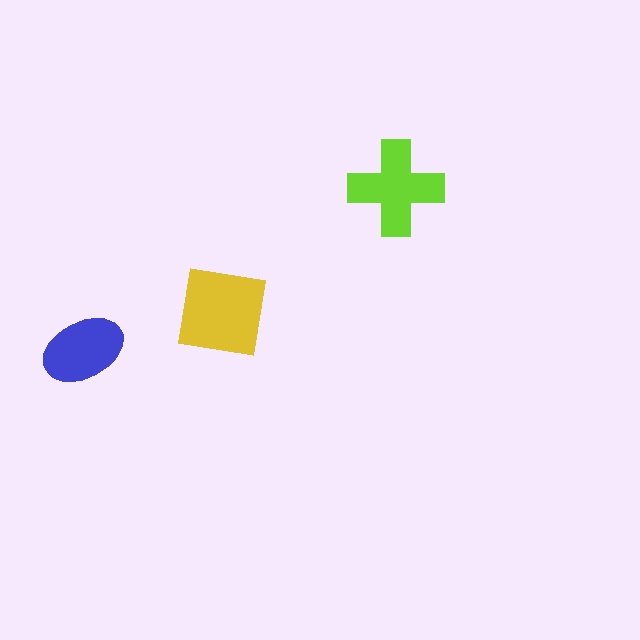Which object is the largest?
The yellow square.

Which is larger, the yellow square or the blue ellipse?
The yellow square.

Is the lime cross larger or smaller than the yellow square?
Smaller.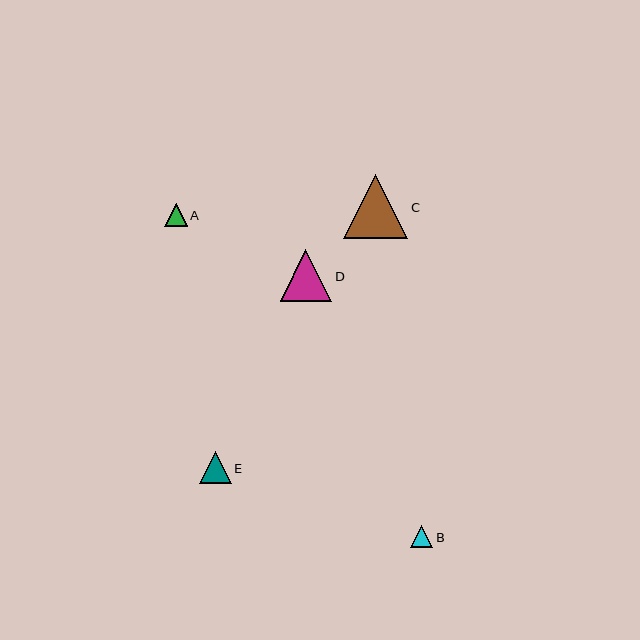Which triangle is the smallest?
Triangle B is the smallest with a size of approximately 22 pixels.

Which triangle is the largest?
Triangle C is the largest with a size of approximately 64 pixels.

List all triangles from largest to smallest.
From largest to smallest: C, D, E, A, B.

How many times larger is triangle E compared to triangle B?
Triangle E is approximately 1.4 times the size of triangle B.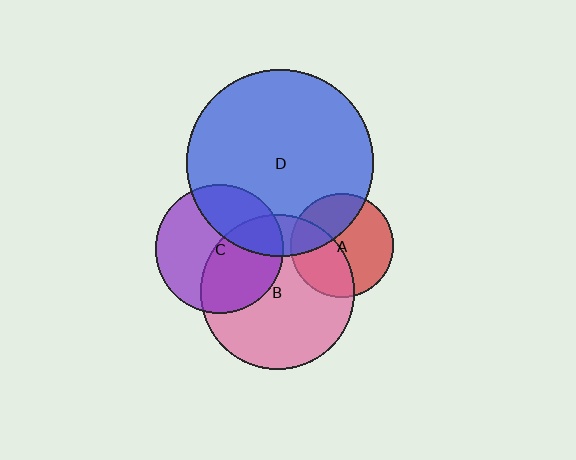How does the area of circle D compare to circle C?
Approximately 2.1 times.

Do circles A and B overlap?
Yes.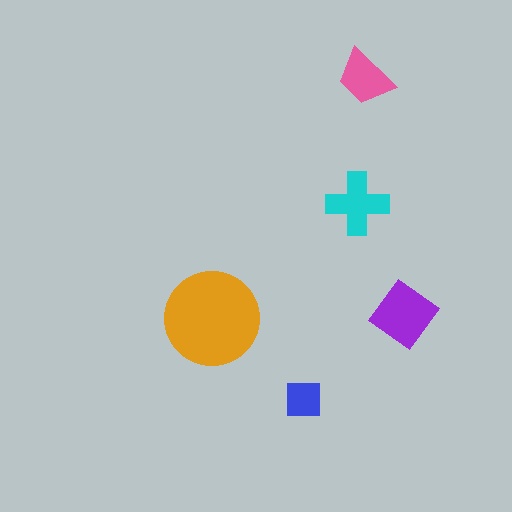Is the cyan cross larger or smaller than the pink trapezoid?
Larger.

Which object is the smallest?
The blue square.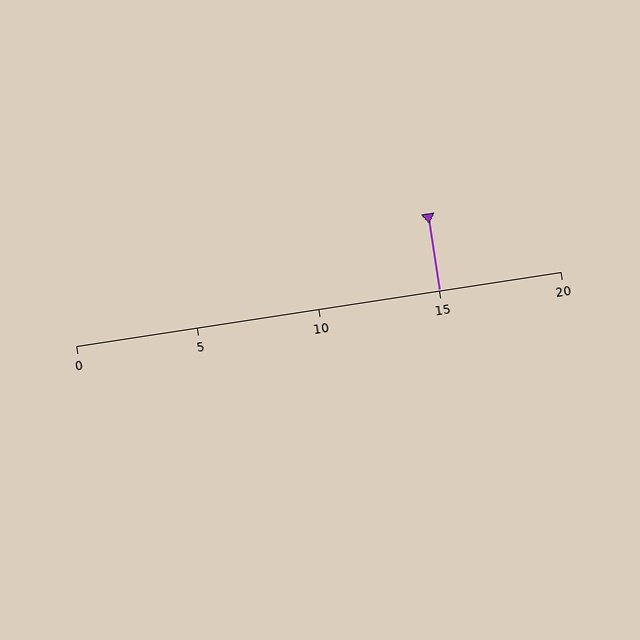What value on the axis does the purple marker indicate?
The marker indicates approximately 15.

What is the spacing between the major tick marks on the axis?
The major ticks are spaced 5 apart.